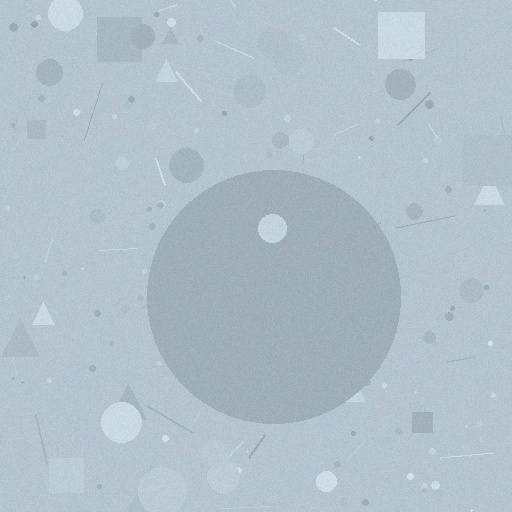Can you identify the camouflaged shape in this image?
The camouflaged shape is a circle.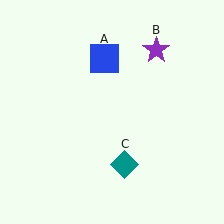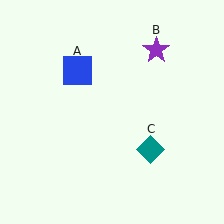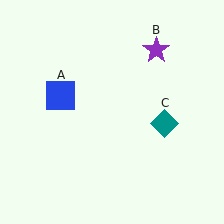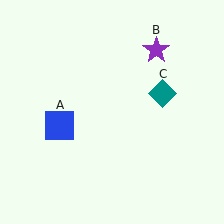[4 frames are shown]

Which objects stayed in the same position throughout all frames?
Purple star (object B) remained stationary.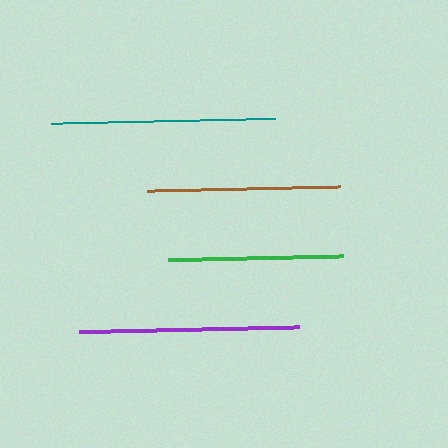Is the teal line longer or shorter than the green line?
The teal line is longer than the green line.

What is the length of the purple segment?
The purple segment is approximately 220 pixels long.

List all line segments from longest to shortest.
From longest to shortest: teal, purple, brown, green.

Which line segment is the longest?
The teal line is the longest at approximately 224 pixels.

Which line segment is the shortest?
The green line is the shortest at approximately 175 pixels.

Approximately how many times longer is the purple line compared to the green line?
The purple line is approximately 1.3 times the length of the green line.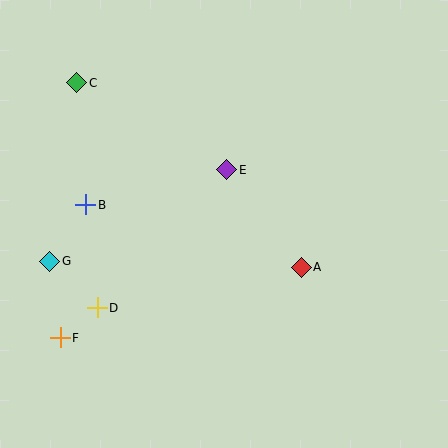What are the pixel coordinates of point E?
Point E is at (227, 170).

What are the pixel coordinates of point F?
Point F is at (60, 338).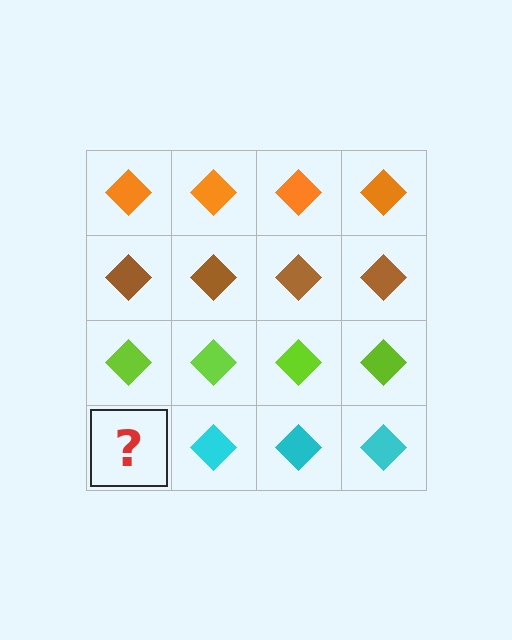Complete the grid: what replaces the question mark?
The question mark should be replaced with a cyan diamond.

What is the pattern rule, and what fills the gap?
The rule is that each row has a consistent color. The gap should be filled with a cyan diamond.